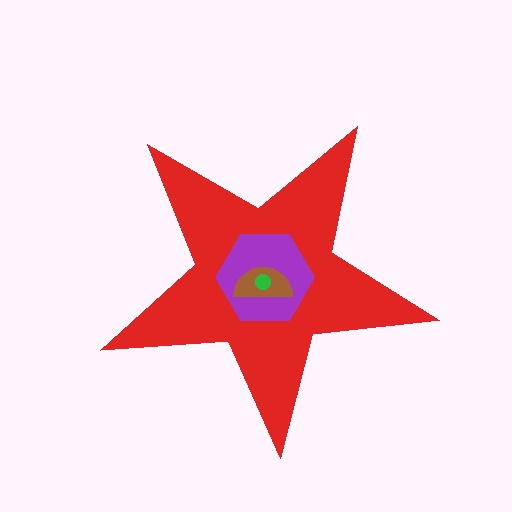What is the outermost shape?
The red star.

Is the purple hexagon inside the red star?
Yes.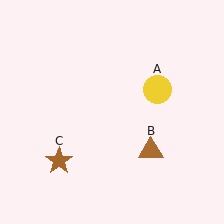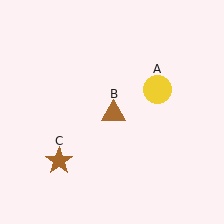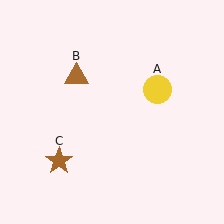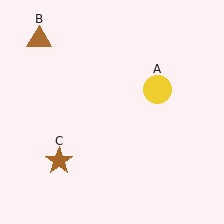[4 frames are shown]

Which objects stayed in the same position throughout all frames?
Yellow circle (object A) and brown star (object C) remained stationary.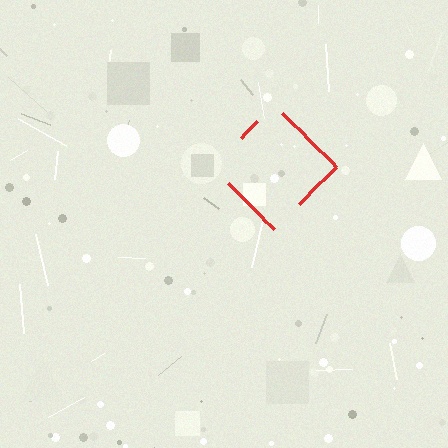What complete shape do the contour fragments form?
The contour fragments form a diamond.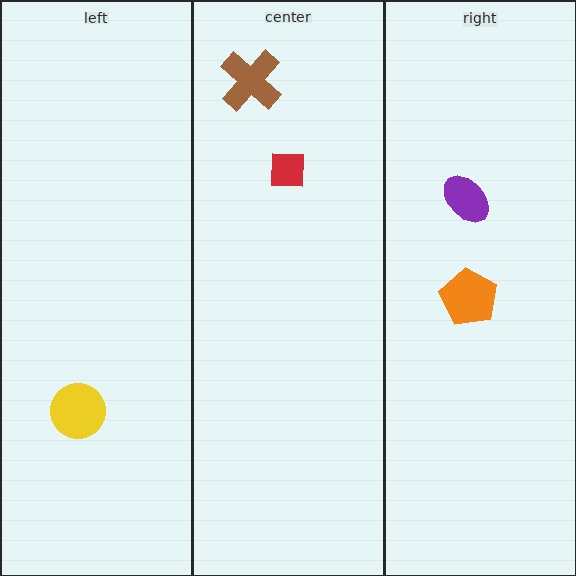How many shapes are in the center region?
2.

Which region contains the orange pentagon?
The right region.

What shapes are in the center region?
The red square, the brown cross.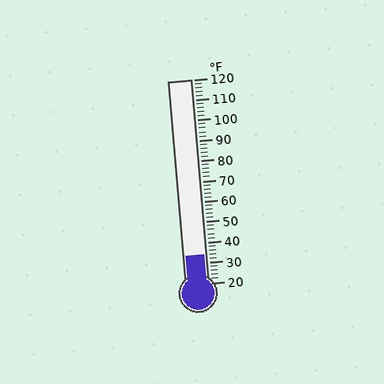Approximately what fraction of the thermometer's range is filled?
The thermometer is filled to approximately 15% of its range.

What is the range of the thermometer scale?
The thermometer scale ranges from 20°F to 120°F.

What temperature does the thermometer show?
The thermometer shows approximately 34°F.